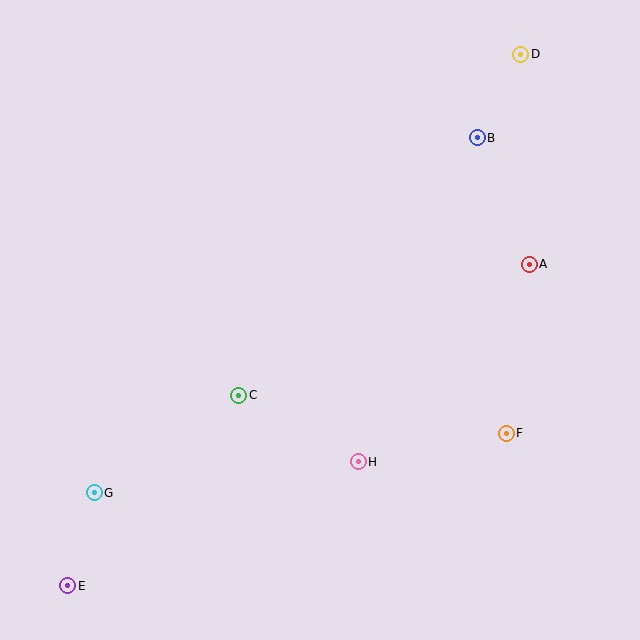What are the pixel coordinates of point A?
Point A is at (529, 264).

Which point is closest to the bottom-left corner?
Point E is closest to the bottom-left corner.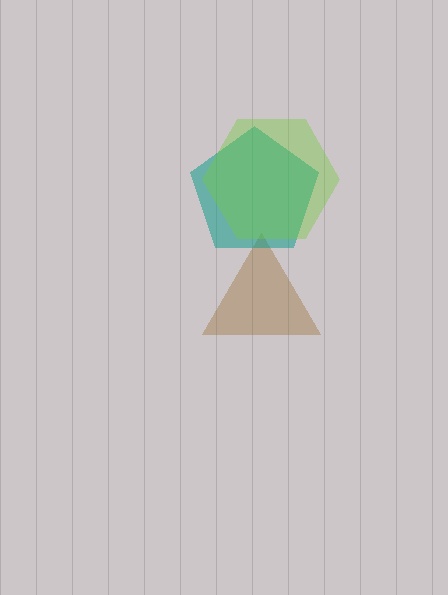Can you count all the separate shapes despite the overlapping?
Yes, there are 3 separate shapes.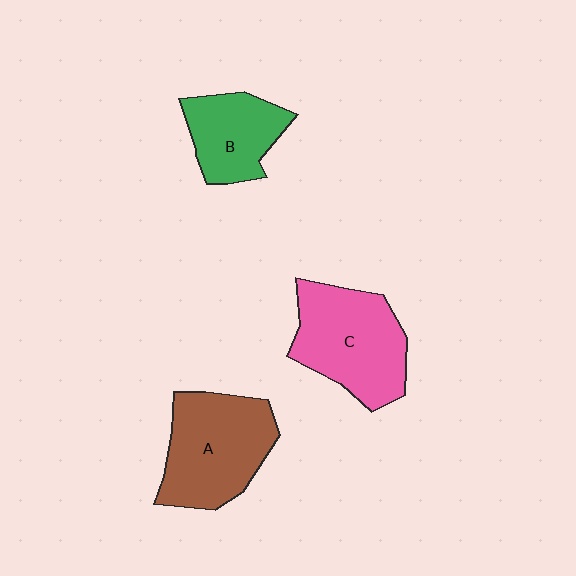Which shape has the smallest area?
Shape B (green).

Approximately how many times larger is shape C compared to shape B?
Approximately 1.5 times.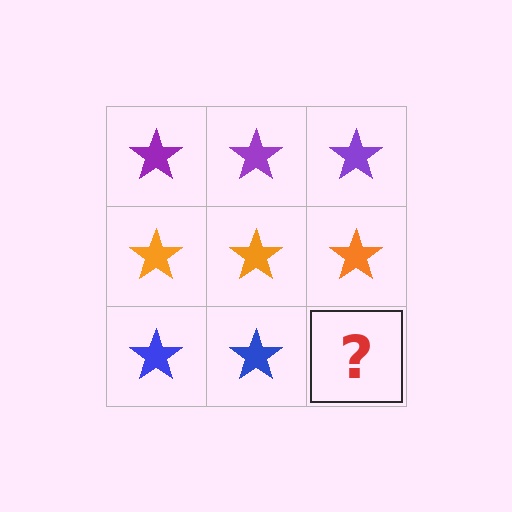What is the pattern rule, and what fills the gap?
The rule is that each row has a consistent color. The gap should be filled with a blue star.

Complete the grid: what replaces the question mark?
The question mark should be replaced with a blue star.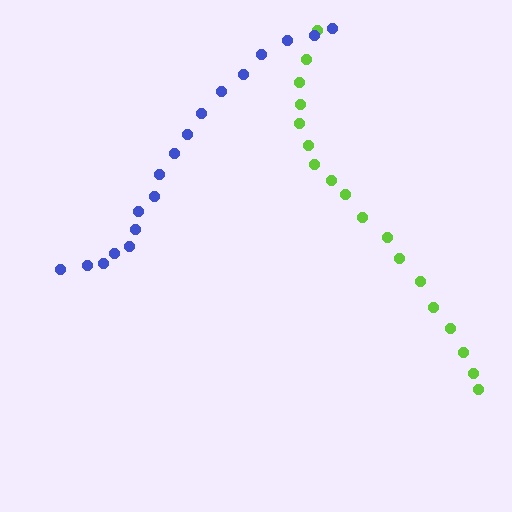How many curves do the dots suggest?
There are 2 distinct paths.